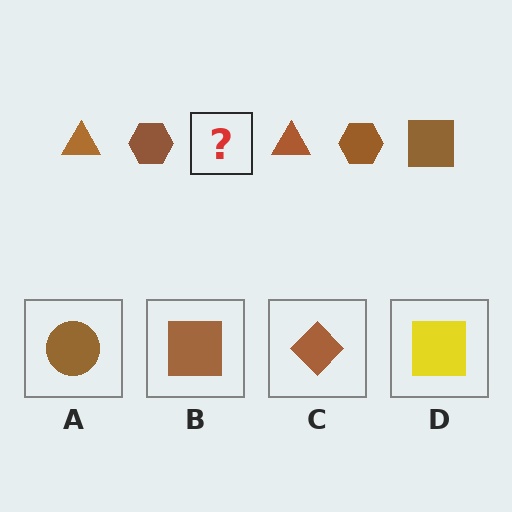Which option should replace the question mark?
Option B.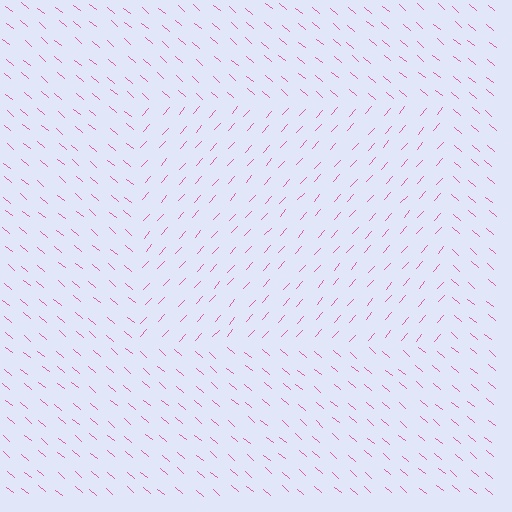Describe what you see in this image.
The image is filled with small pink line segments. A rectangle region in the image has lines oriented differently from the surrounding lines, creating a visible texture boundary.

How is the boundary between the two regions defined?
The boundary is defined purely by a change in line orientation (approximately 89 degrees difference). All lines are the same color and thickness.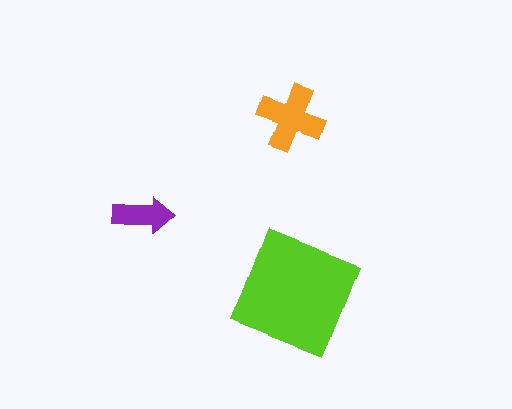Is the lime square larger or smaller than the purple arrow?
Larger.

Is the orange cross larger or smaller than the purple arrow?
Larger.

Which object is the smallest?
The purple arrow.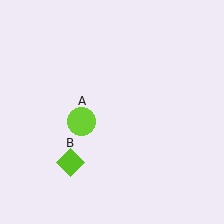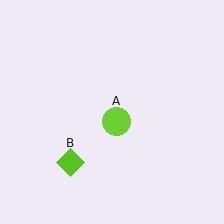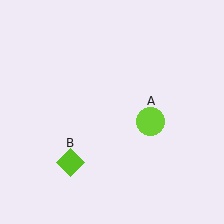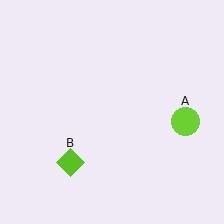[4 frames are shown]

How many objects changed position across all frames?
1 object changed position: lime circle (object A).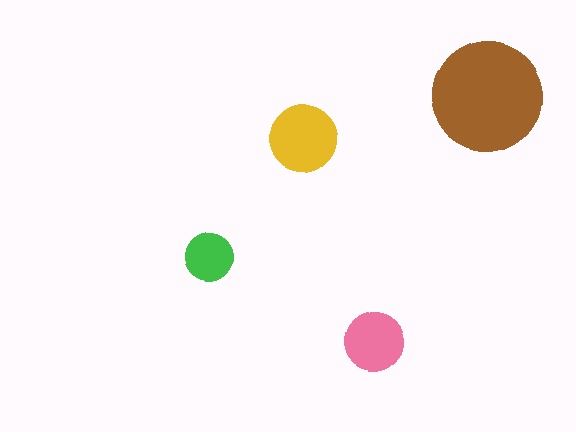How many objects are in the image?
There are 4 objects in the image.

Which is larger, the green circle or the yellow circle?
The yellow one.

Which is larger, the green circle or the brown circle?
The brown one.